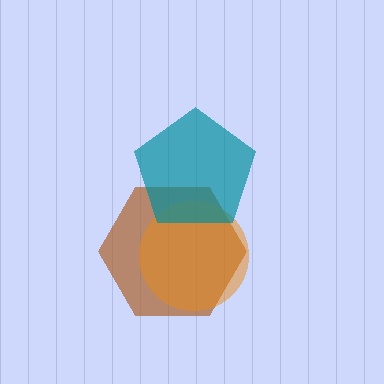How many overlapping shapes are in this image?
There are 3 overlapping shapes in the image.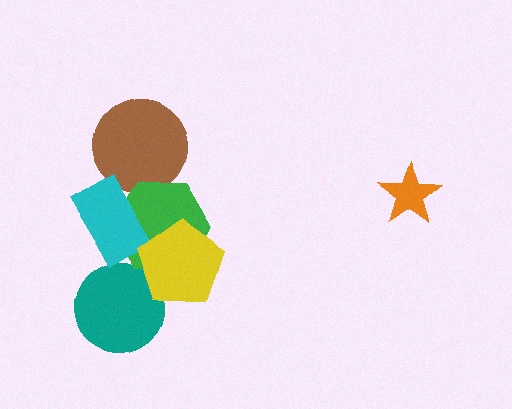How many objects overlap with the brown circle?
1 object overlaps with the brown circle.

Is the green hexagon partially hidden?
Yes, it is partially covered by another shape.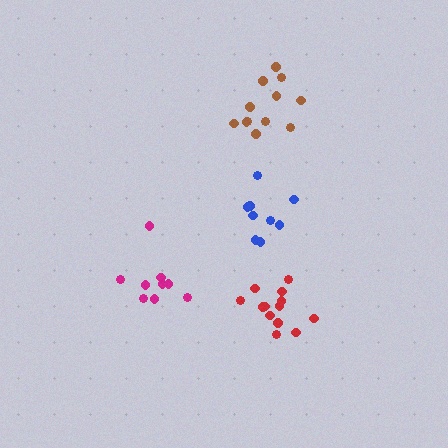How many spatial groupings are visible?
There are 4 spatial groupings.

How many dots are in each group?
Group 1: 9 dots, Group 2: 12 dots, Group 3: 13 dots, Group 4: 9 dots (43 total).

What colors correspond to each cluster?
The clusters are colored: magenta, brown, red, blue.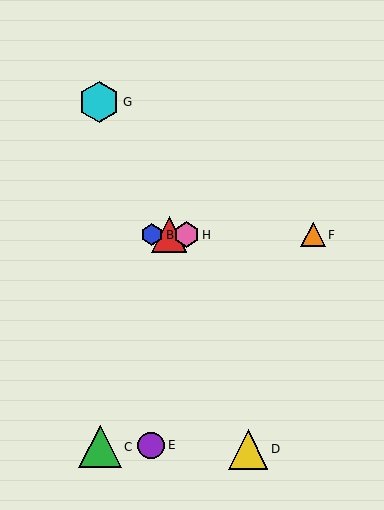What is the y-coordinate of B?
Object B is at y≈235.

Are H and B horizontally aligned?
Yes, both are at y≈235.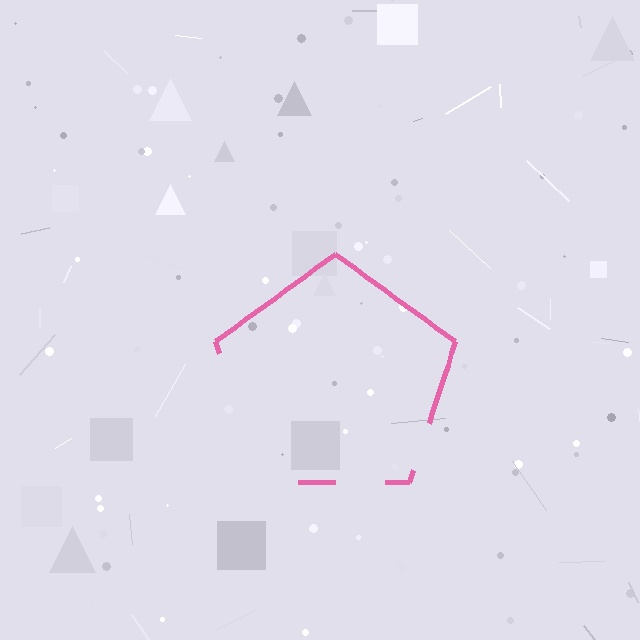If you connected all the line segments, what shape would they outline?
They would outline a pentagon.